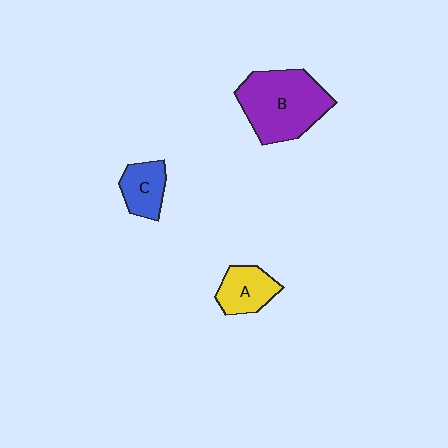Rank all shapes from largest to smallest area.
From largest to smallest: B (purple), A (yellow), C (blue).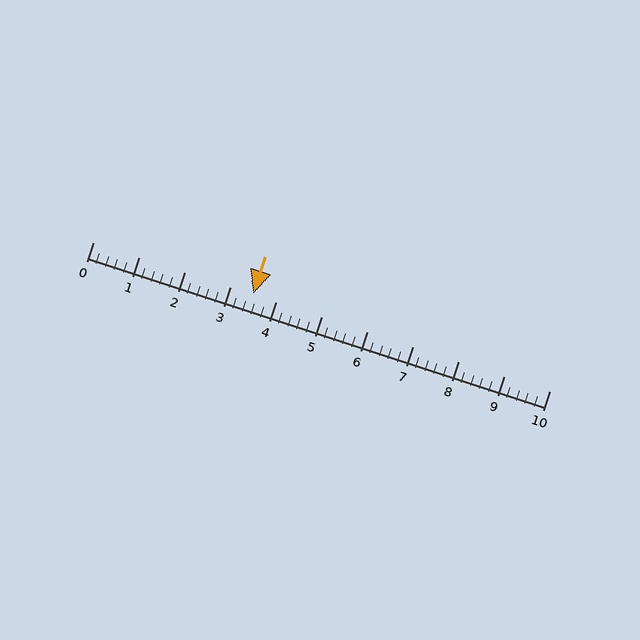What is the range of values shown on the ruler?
The ruler shows values from 0 to 10.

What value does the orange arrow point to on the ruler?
The orange arrow points to approximately 3.5.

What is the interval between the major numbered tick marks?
The major tick marks are spaced 1 units apart.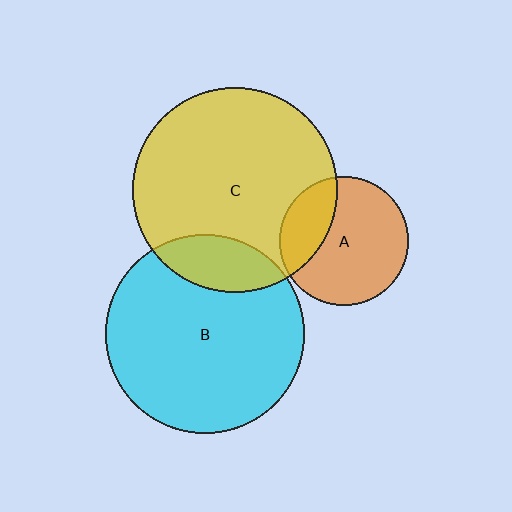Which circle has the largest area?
Circle C (yellow).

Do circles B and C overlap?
Yes.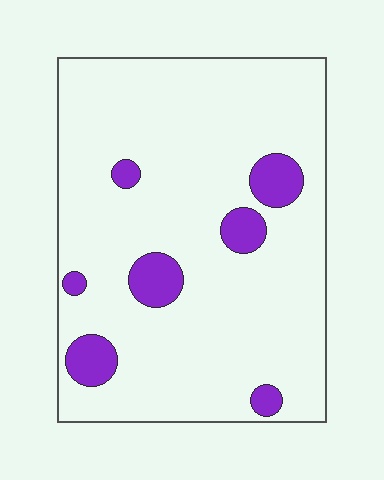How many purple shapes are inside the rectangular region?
7.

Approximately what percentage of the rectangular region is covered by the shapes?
Approximately 10%.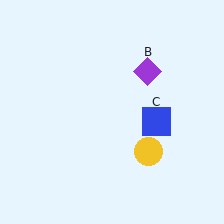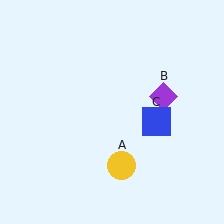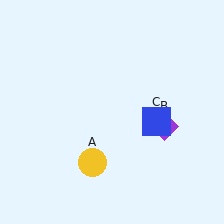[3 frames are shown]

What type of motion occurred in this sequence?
The yellow circle (object A), purple diamond (object B) rotated clockwise around the center of the scene.